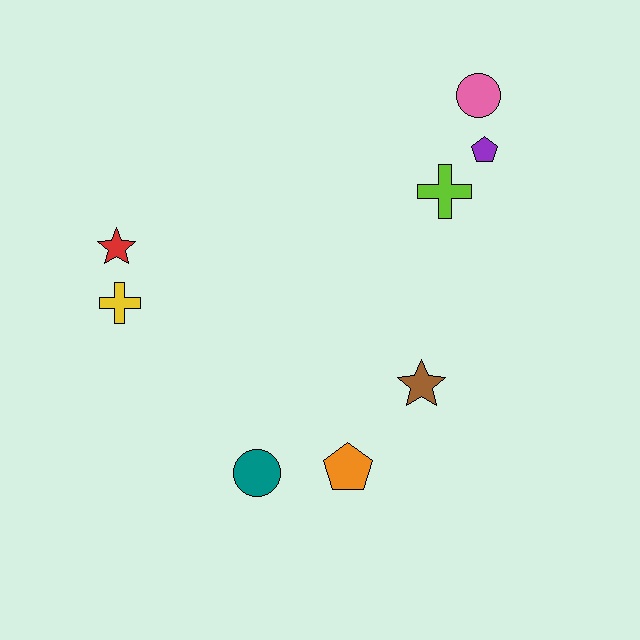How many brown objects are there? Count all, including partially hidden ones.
There is 1 brown object.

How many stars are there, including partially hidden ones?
There are 2 stars.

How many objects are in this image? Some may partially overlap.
There are 8 objects.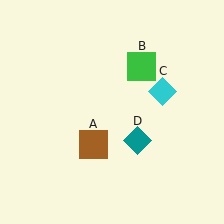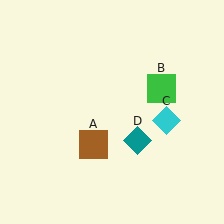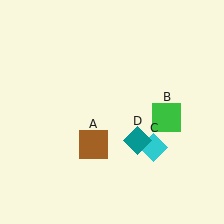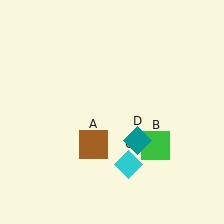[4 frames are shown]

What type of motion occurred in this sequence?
The green square (object B), cyan diamond (object C) rotated clockwise around the center of the scene.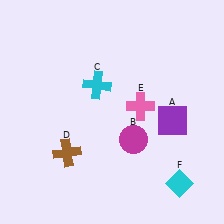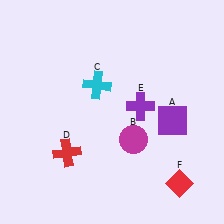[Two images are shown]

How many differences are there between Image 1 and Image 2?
There are 3 differences between the two images.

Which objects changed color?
D changed from brown to red. E changed from pink to purple. F changed from cyan to red.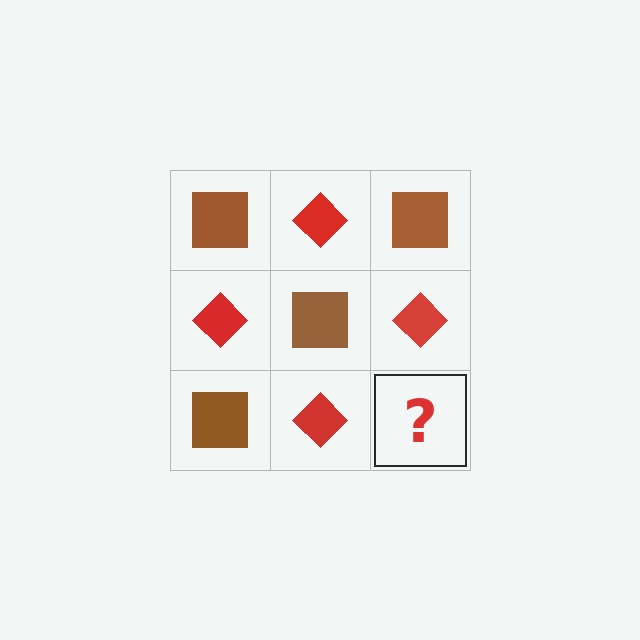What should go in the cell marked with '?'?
The missing cell should contain a brown square.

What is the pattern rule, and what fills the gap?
The rule is that it alternates brown square and red diamond in a checkerboard pattern. The gap should be filled with a brown square.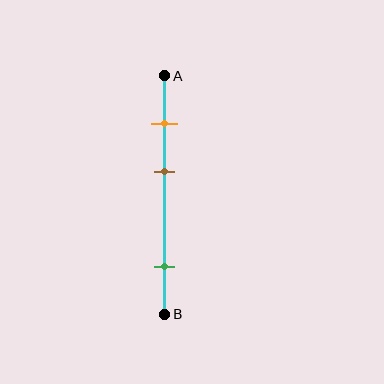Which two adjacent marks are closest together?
The orange and brown marks are the closest adjacent pair.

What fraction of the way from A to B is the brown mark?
The brown mark is approximately 40% (0.4) of the way from A to B.